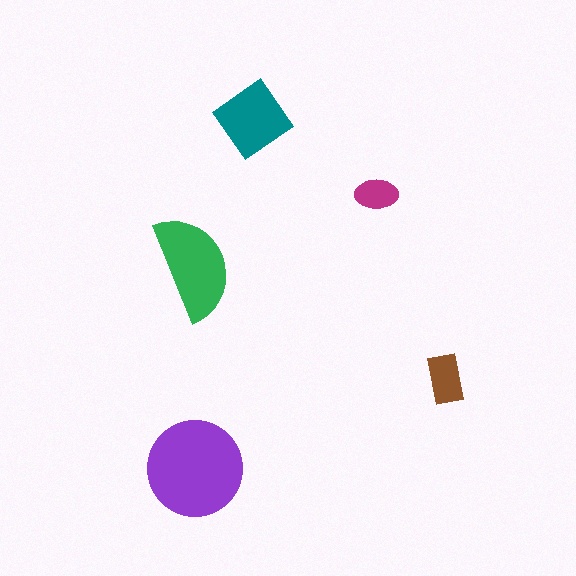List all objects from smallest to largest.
The magenta ellipse, the brown rectangle, the teal diamond, the green semicircle, the purple circle.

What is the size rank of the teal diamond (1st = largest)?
3rd.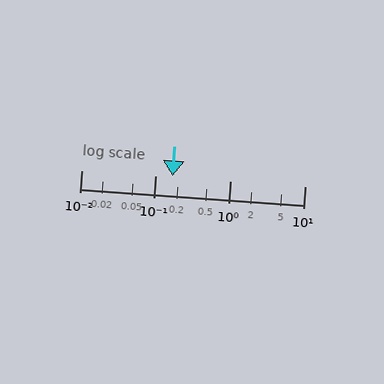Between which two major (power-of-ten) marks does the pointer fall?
The pointer is between 0.1 and 1.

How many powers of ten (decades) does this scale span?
The scale spans 3 decades, from 0.01 to 10.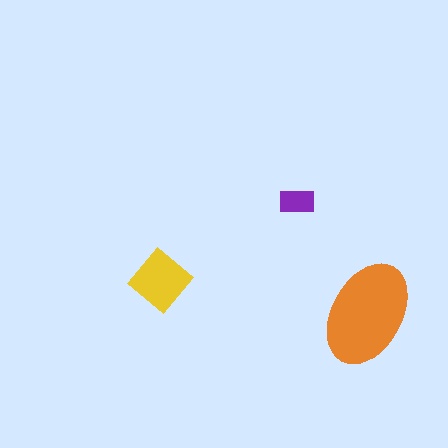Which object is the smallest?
The purple rectangle.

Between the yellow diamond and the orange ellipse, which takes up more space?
The orange ellipse.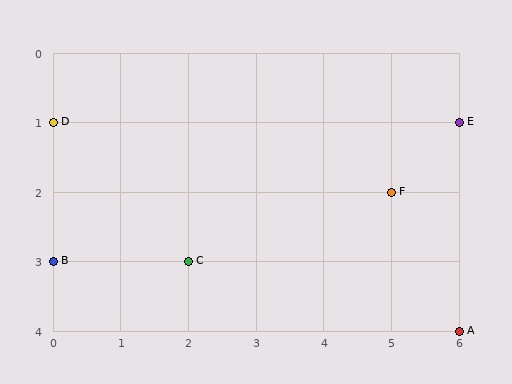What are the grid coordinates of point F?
Point F is at grid coordinates (5, 2).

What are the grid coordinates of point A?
Point A is at grid coordinates (6, 4).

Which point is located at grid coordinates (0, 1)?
Point D is at (0, 1).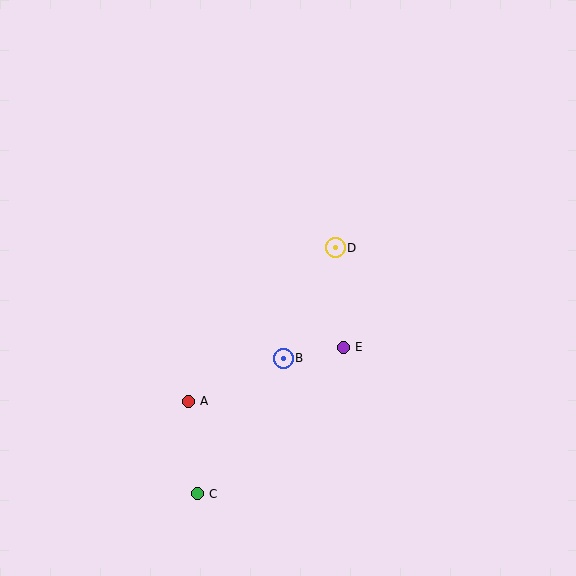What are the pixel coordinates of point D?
Point D is at (335, 248).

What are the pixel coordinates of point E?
Point E is at (343, 347).